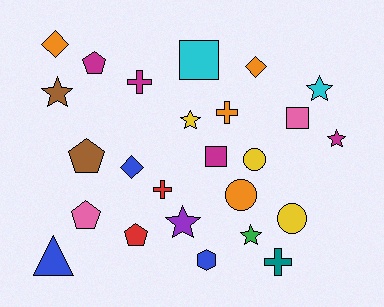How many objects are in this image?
There are 25 objects.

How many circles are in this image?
There are 3 circles.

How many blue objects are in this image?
There are 3 blue objects.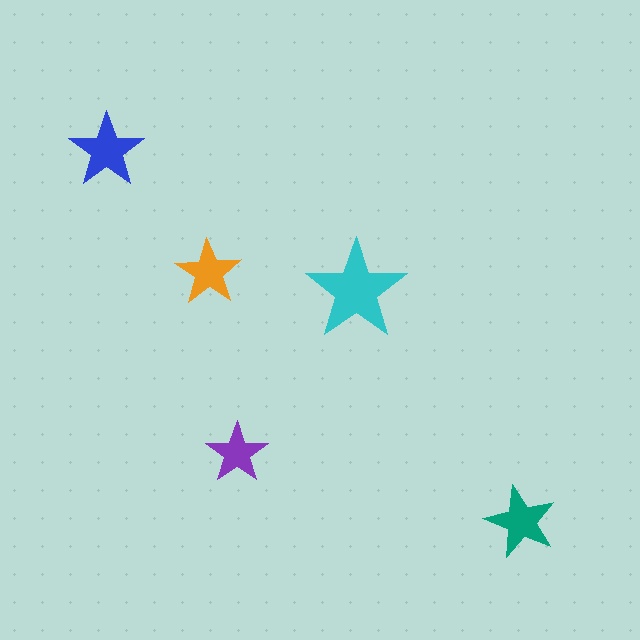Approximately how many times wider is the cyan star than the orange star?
About 1.5 times wider.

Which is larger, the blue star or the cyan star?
The cyan one.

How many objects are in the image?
There are 5 objects in the image.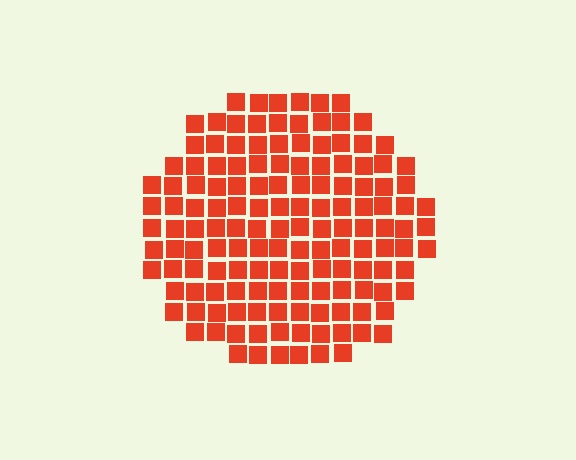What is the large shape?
The large shape is a circle.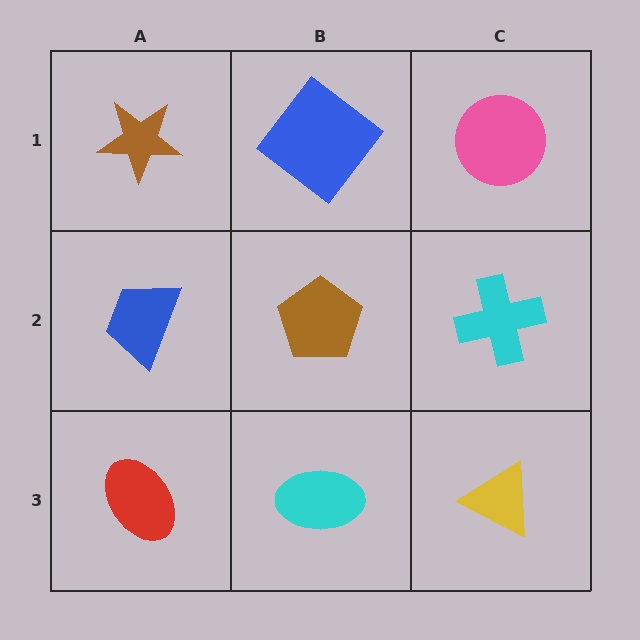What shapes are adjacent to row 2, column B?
A blue diamond (row 1, column B), a cyan ellipse (row 3, column B), a blue trapezoid (row 2, column A), a cyan cross (row 2, column C).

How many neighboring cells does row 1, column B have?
3.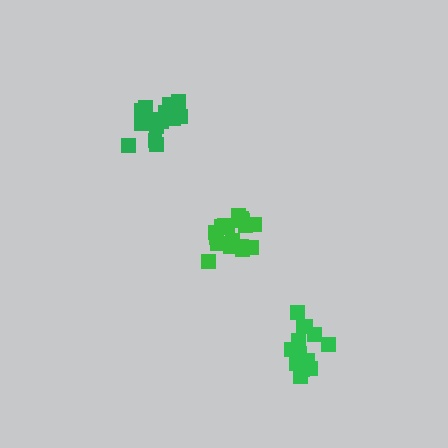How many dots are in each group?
Group 1: 16 dots, Group 2: 17 dots, Group 3: 13 dots (46 total).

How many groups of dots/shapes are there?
There are 3 groups.